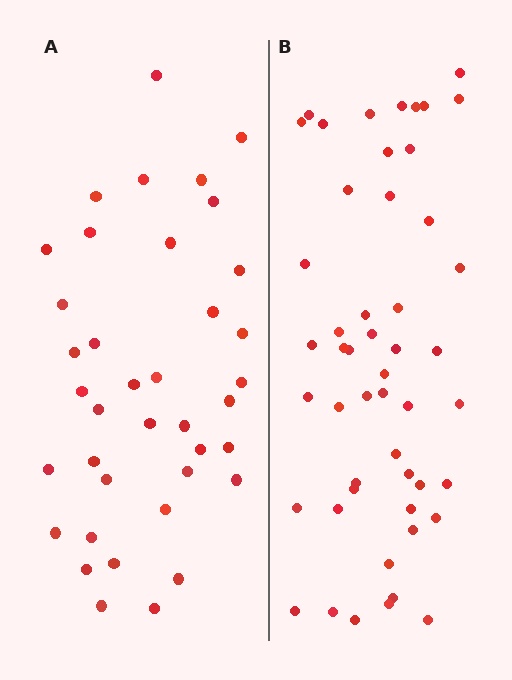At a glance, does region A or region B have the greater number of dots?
Region B (the right region) has more dots.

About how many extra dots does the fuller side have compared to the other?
Region B has roughly 12 or so more dots than region A.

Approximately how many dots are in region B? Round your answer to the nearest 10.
About 50 dots.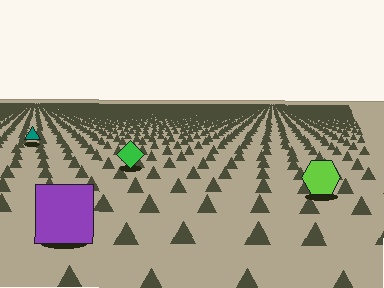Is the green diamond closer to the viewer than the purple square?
No. The purple square is closer — you can tell from the texture gradient: the ground texture is coarser near it.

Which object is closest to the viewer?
The purple square is closest. The texture marks near it are larger and more spread out.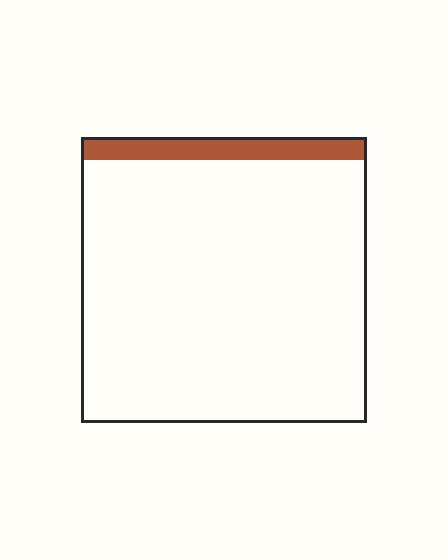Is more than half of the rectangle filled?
No.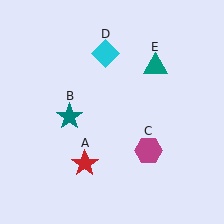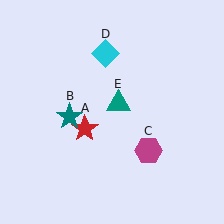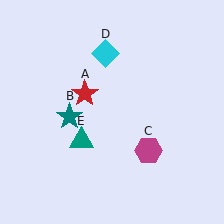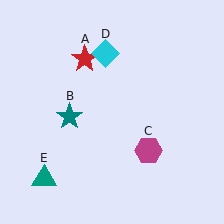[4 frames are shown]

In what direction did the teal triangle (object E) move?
The teal triangle (object E) moved down and to the left.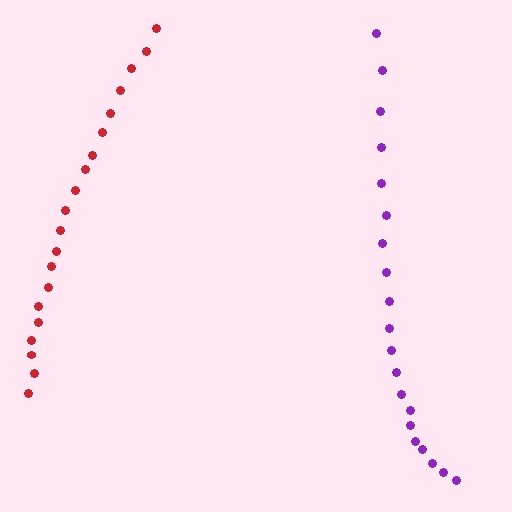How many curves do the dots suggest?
There are 2 distinct paths.